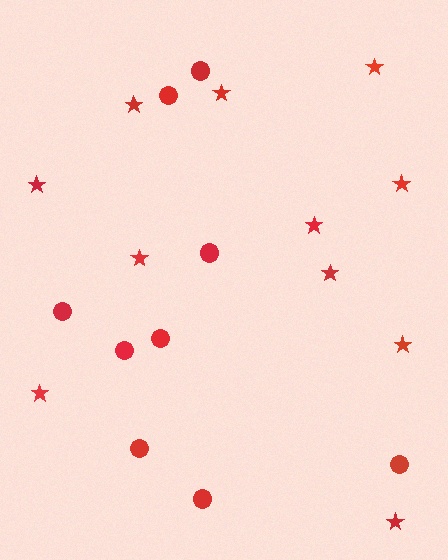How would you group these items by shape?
There are 2 groups: one group of circles (9) and one group of stars (11).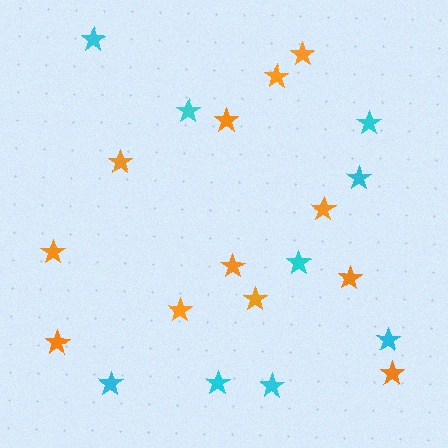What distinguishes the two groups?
There are 2 groups: one group of orange stars (12) and one group of cyan stars (9).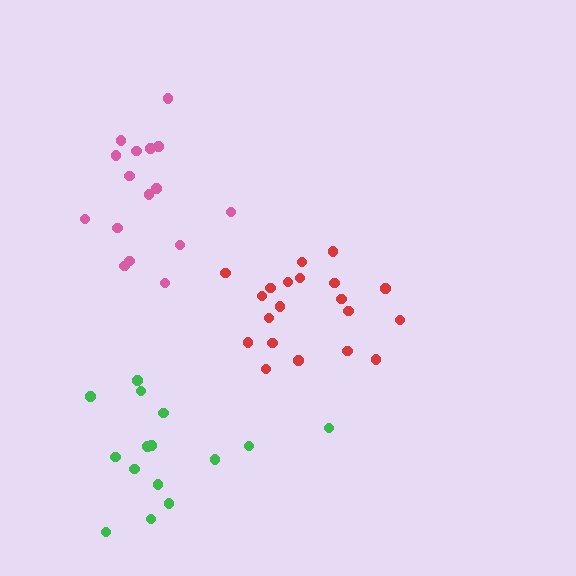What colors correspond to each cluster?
The clusters are colored: green, red, pink.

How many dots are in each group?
Group 1: 15 dots, Group 2: 20 dots, Group 3: 16 dots (51 total).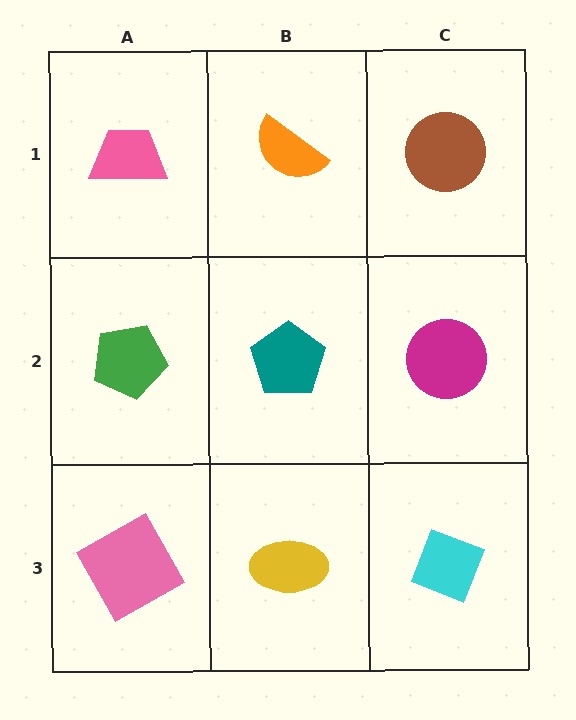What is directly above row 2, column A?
A pink trapezoid.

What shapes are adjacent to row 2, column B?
An orange semicircle (row 1, column B), a yellow ellipse (row 3, column B), a green pentagon (row 2, column A), a magenta circle (row 2, column C).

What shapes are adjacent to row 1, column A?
A green pentagon (row 2, column A), an orange semicircle (row 1, column B).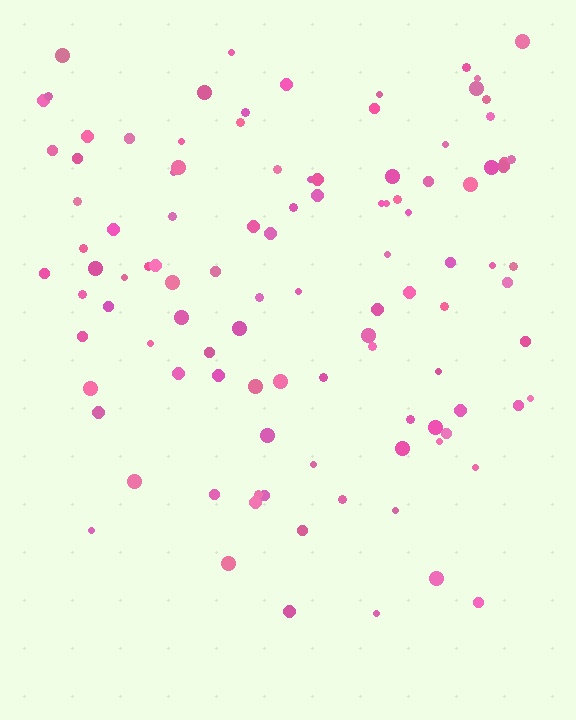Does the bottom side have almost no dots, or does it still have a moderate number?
Still a moderate number, just noticeably fewer than the top.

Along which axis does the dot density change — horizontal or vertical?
Vertical.